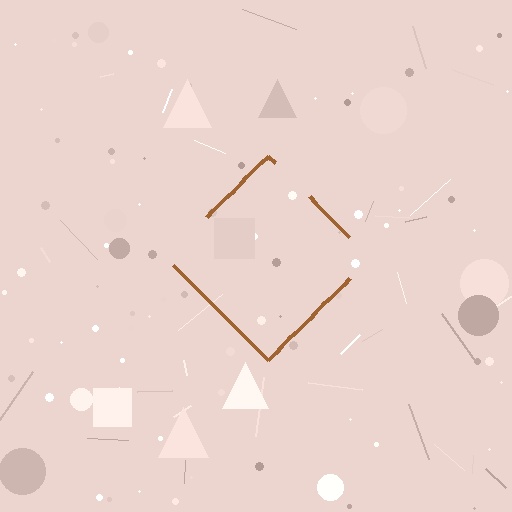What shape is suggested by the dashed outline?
The dashed outline suggests a diamond.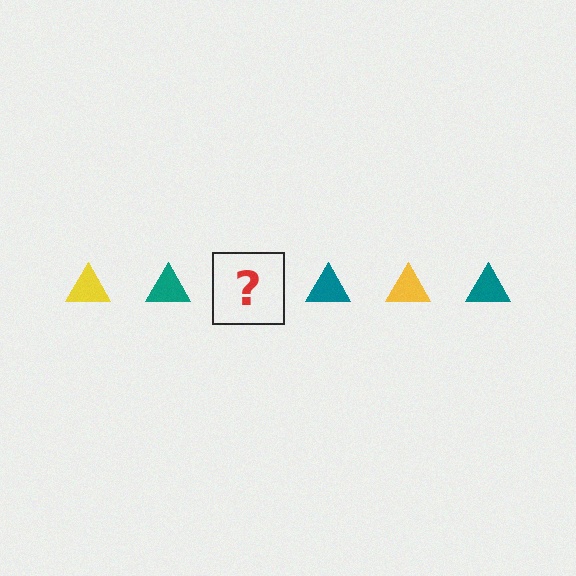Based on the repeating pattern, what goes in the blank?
The blank should be a yellow triangle.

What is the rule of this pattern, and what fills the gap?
The rule is that the pattern cycles through yellow, teal triangles. The gap should be filled with a yellow triangle.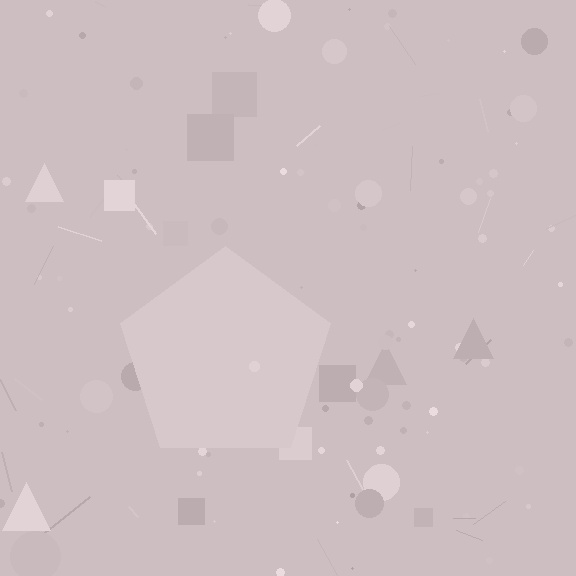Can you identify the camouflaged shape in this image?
The camouflaged shape is a pentagon.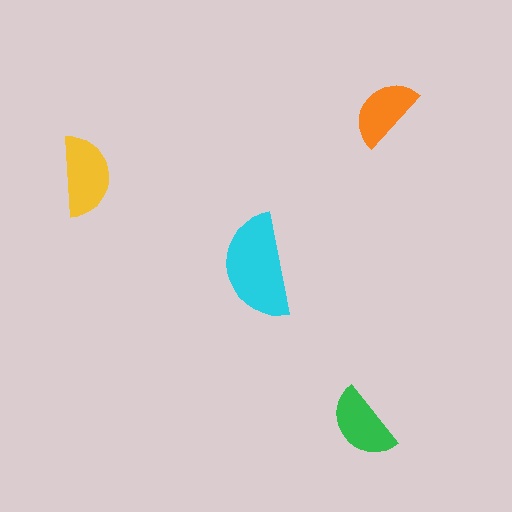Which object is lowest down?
The green semicircle is bottommost.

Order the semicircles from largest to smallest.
the cyan one, the yellow one, the green one, the orange one.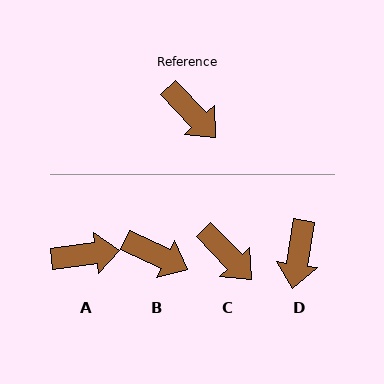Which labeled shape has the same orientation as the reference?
C.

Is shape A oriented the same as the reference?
No, it is off by about 53 degrees.